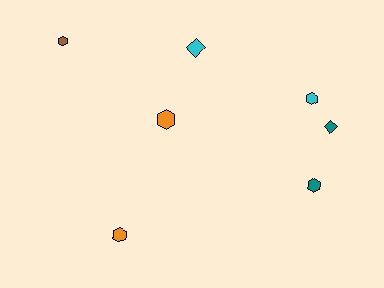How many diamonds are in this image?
There are 2 diamonds.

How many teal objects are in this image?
There are 2 teal objects.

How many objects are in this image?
There are 7 objects.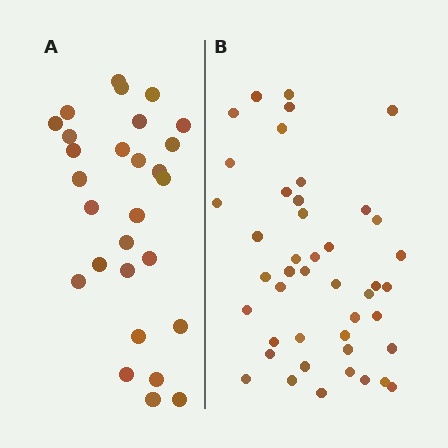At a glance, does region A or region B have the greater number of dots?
Region B (the right region) has more dots.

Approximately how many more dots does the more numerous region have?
Region B has approximately 15 more dots than region A.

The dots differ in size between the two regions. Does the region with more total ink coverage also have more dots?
No. Region A has more total ink coverage because its dots are larger, but region B actually contains more individual dots. Total area can be misleading — the number of items is what matters here.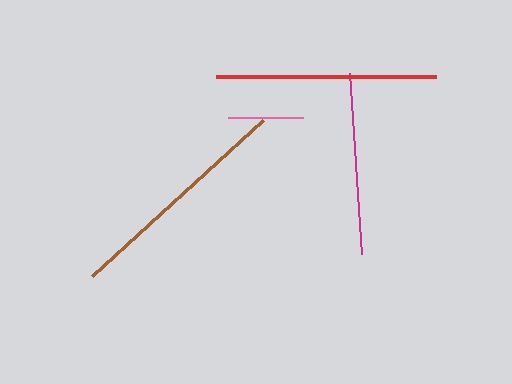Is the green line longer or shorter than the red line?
The red line is longer than the green line.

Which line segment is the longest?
The brown line is the longest at approximately 232 pixels.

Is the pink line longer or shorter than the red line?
The red line is longer than the pink line.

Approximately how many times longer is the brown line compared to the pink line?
The brown line is approximately 3.1 times the length of the pink line.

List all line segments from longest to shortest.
From longest to shortest: brown, red, magenta, green, pink.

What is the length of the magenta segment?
The magenta segment is approximately 181 pixels long.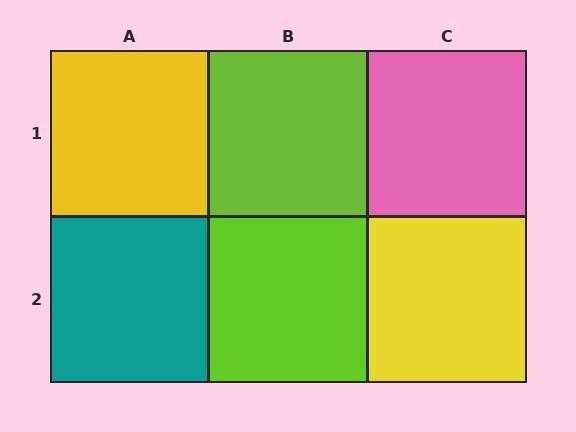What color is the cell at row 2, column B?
Lime.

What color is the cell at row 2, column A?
Teal.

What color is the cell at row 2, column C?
Yellow.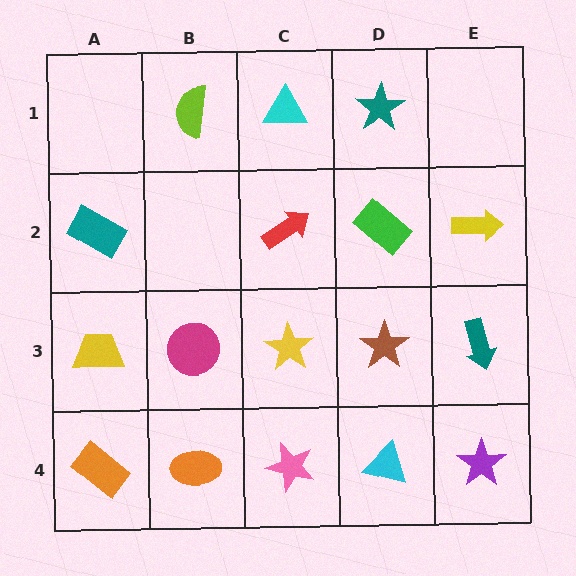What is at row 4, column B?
An orange ellipse.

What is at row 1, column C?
A cyan triangle.